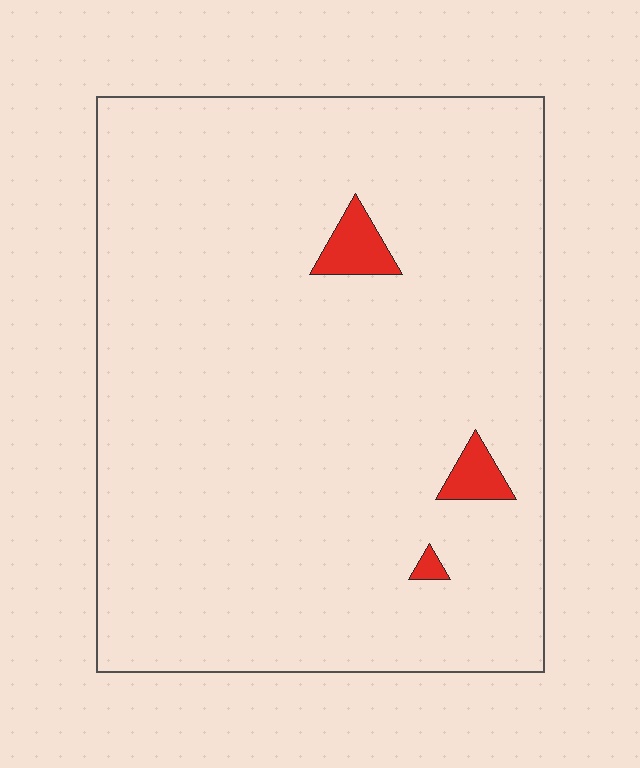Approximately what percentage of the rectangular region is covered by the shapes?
Approximately 5%.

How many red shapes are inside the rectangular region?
3.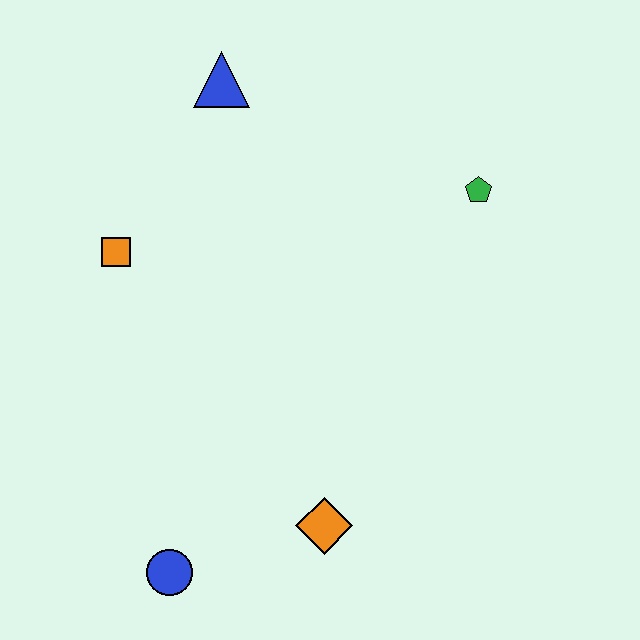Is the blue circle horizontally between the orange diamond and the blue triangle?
No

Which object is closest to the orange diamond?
The blue circle is closest to the orange diamond.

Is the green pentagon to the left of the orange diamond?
No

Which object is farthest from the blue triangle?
The blue circle is farthest from the blue triangle.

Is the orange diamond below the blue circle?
No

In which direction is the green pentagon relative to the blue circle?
The green pentagon is above the blue circle.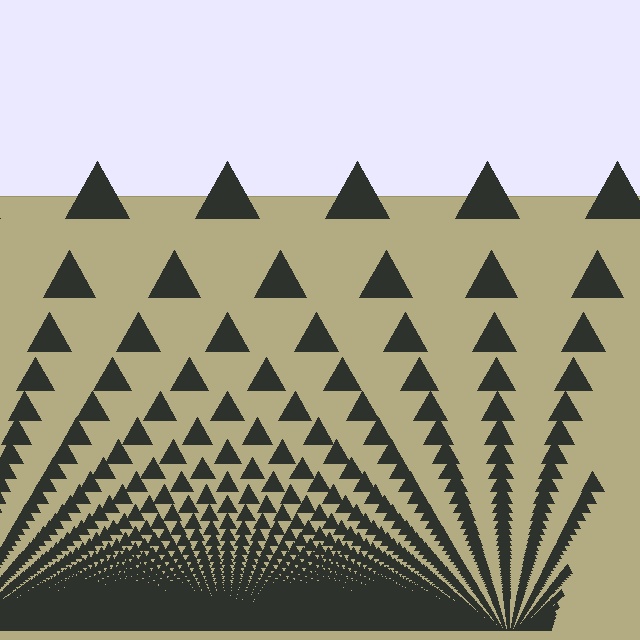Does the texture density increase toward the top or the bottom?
Density increases toward the bottom.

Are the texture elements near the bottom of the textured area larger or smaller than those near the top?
Smaller. The gradient is inverted — elements near the bottom are smaller and denser.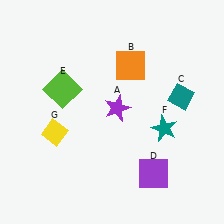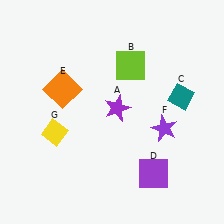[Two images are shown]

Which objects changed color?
B changed from orange to lime. E changed from lime to orange. F changed from teal to purple.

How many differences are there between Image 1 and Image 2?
There are 3 differences between the two images.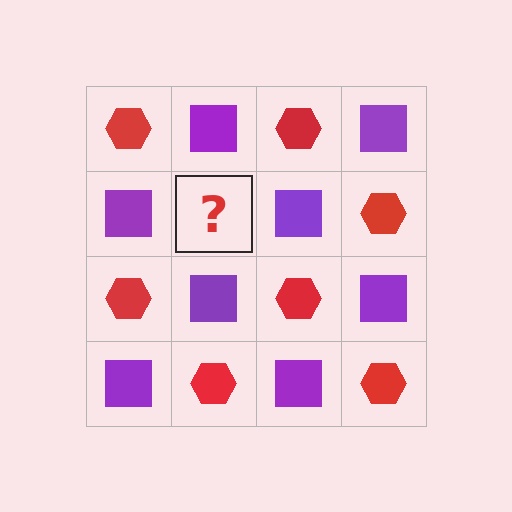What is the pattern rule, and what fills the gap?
The rule is that it alternates red hexagon and purple square in a checkerboard pattern. The gap should be filled with a red hexagon.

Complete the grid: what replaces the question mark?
The question mark should be replaced with a red hexagon.